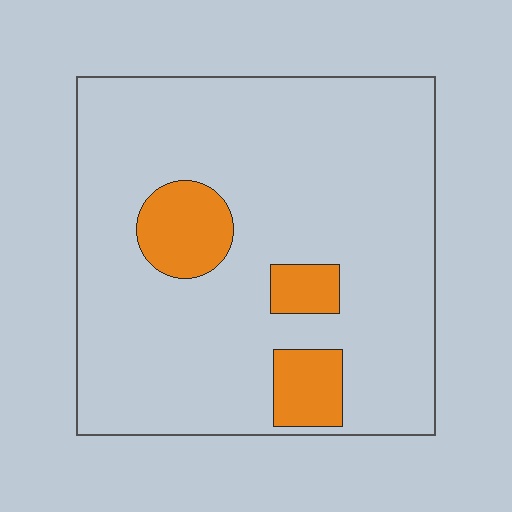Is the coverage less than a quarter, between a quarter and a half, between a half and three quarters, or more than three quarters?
Less than a quarter.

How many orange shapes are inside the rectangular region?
3.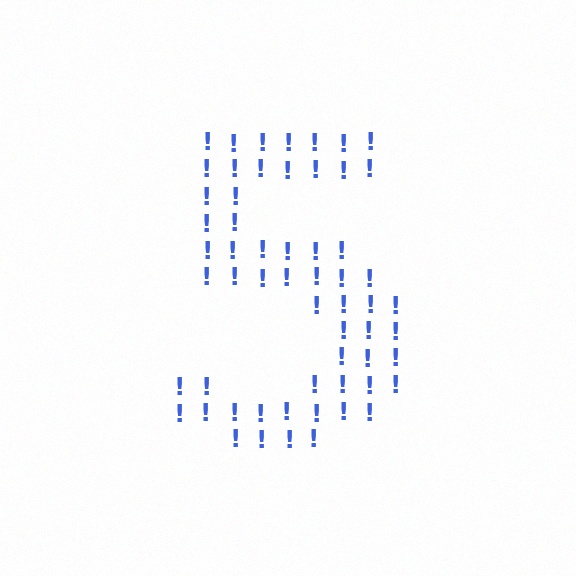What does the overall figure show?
The overall figure shows the digit 5.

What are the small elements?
The small elements are exclamation marks.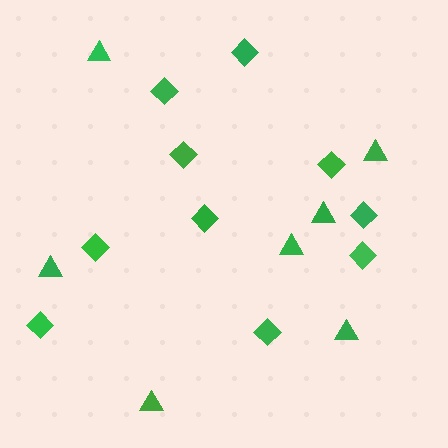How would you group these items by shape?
There are 2 groups: one group of diamonds (10) and one group of triangles (7).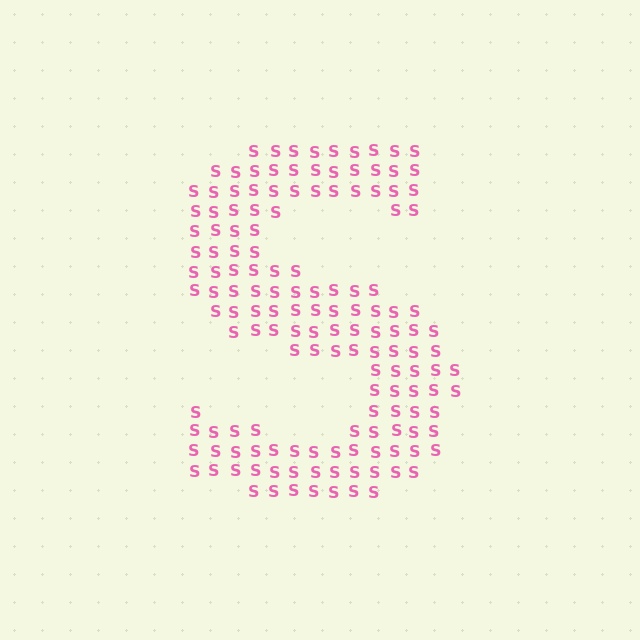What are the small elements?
The small elements are letter S's.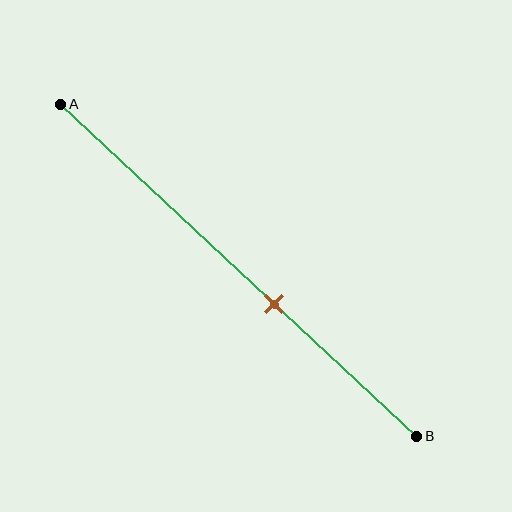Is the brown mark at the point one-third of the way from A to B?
No, the mark is at about 60% from A, not at the 33% one-third point.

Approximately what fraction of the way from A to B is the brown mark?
The brown mark is approximately 60% of the way from A to B.